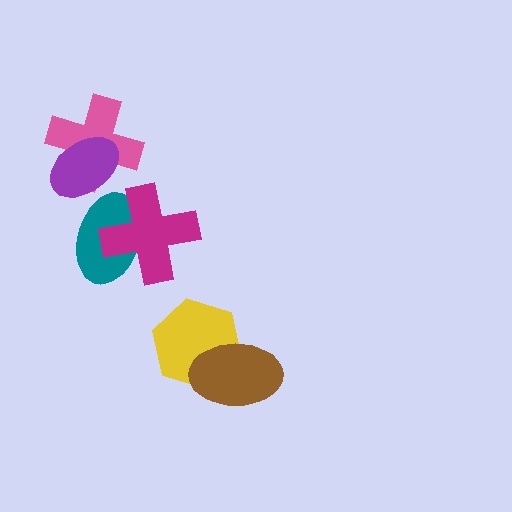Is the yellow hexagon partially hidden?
Yes, it is partially covered by another shape.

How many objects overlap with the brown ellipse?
1 object overlaps with the brown ellipse.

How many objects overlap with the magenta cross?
1 object overlaps with the magenta cross.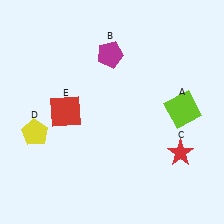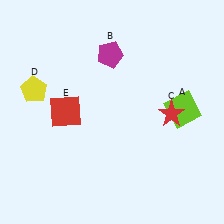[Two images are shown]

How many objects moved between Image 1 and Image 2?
2 objects moved between the two images.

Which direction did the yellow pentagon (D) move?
The yellow pentagon (D) moved up.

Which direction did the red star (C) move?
The red star (C) moved up.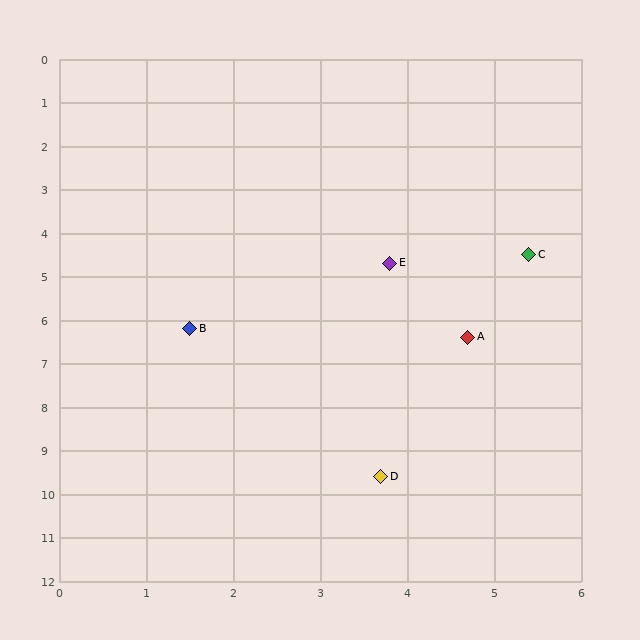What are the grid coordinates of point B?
Point B is at approximately (1.5, 6.2).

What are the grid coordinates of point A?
Point A is at approximately (4.7, 6.4).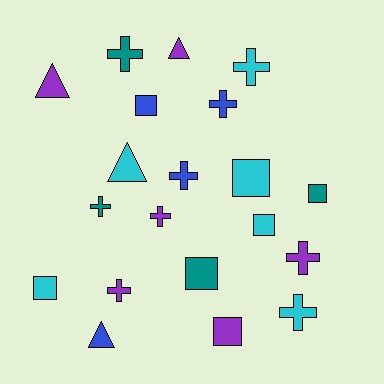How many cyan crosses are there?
There are 2 cyan crosses.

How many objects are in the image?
There are 20 objects.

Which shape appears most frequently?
Cross, with 9 objects.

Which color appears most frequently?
Purple, with 6 objects.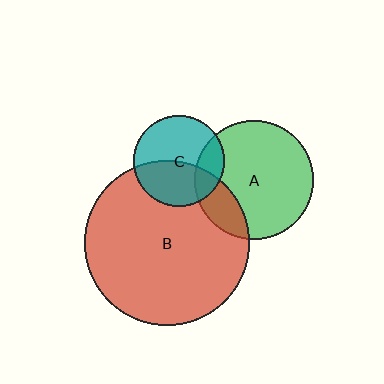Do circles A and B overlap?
Yes.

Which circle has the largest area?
Circle B (red).